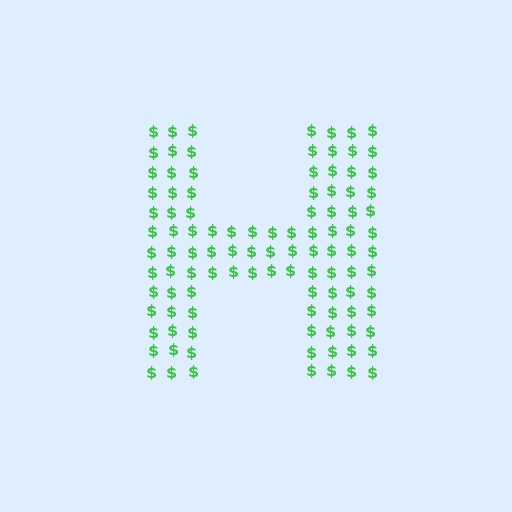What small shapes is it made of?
It is made of small dollar signs.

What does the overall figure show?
The overall figure shows the letter H.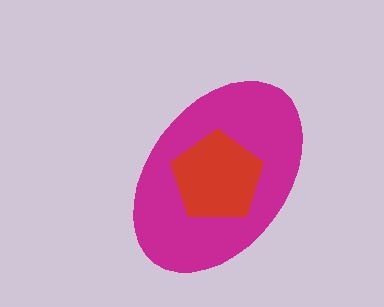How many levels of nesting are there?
2.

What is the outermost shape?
The magenta ellipse.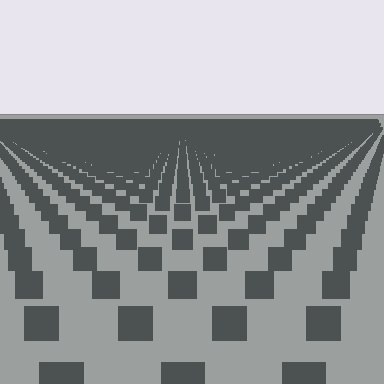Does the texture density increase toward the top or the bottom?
Density increases toward the top.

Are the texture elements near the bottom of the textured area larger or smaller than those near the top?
Larger. Near the bottom, elements are closer to the viewer and appear at a bigger on-screen size.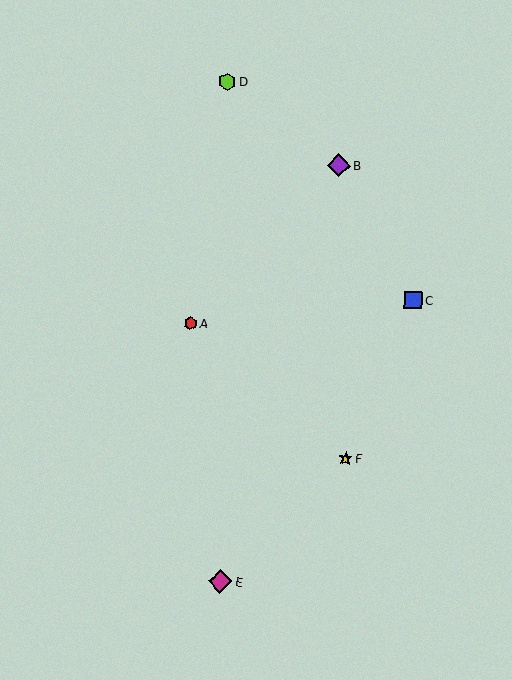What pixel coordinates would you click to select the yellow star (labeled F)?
Click at (345, 459) to select the yellow star F.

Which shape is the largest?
The magenta diamond (labeled E) is the largest.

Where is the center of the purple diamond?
The center of the purple diamond is at (339, 166).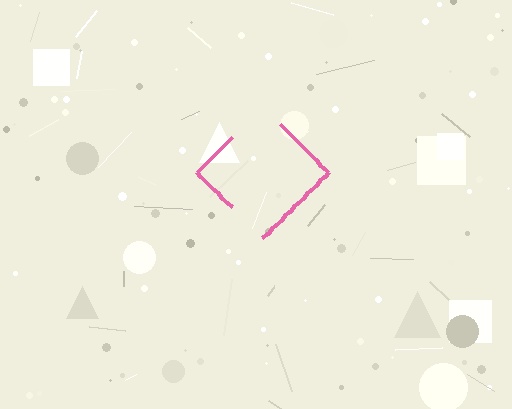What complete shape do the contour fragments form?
The contour fragments form a diamond.